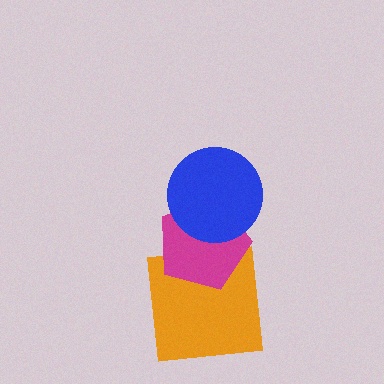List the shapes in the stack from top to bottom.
From top to bottom: the blue circle, the magenta pentagon, the orange square.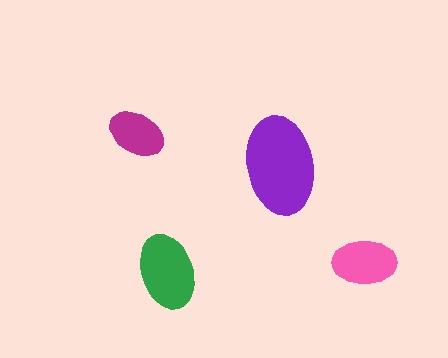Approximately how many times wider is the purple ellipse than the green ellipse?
About 1.5 times wider.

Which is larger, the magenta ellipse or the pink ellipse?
The pink one.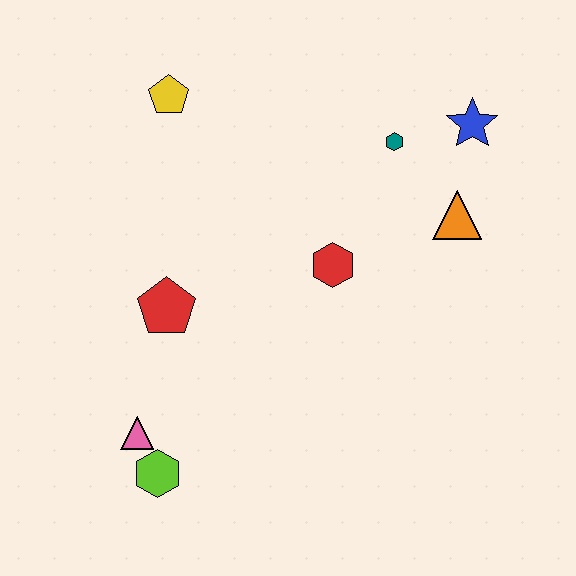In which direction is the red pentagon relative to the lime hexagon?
The red pentagon is above the lime hexagon.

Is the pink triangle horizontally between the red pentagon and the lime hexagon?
No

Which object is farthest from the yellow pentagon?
The lime hexagon is farthest from the yellow pentagon.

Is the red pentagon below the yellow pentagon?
Yes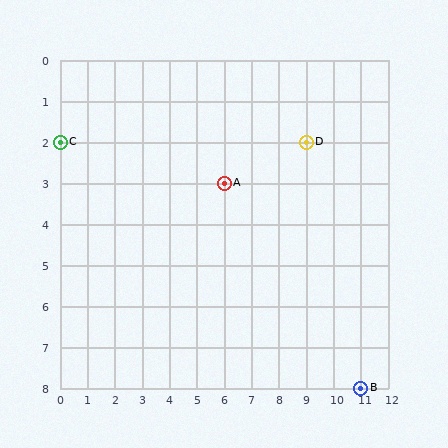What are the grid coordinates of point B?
Point B is at grid coordinates (11, 8).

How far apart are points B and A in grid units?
Points B and A are 5 columns and 5 rows apart (about 7.1 grid units diagonally).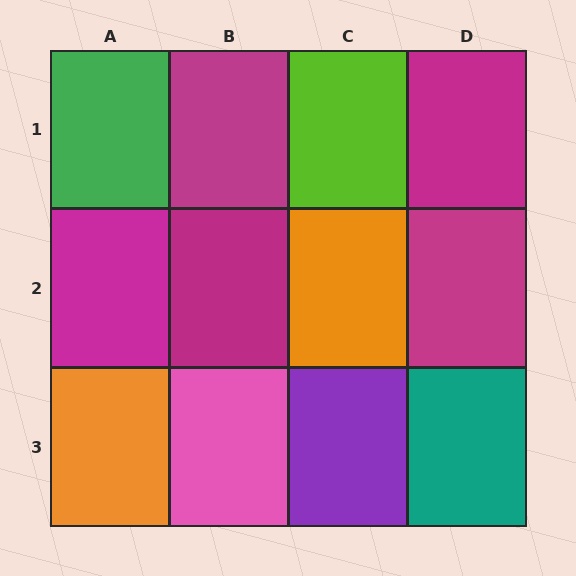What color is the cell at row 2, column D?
Magenta.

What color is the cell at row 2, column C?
Orange.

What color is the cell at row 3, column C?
Purple.